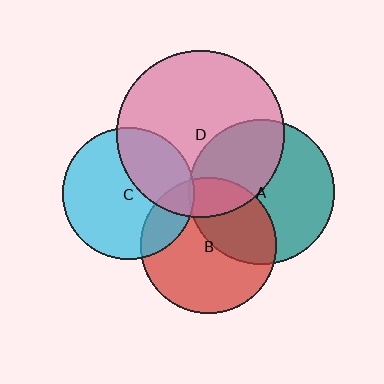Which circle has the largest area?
Circle D (pink).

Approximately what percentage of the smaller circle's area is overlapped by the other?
Approximately 35%.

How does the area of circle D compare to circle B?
Approximately 1.5 times.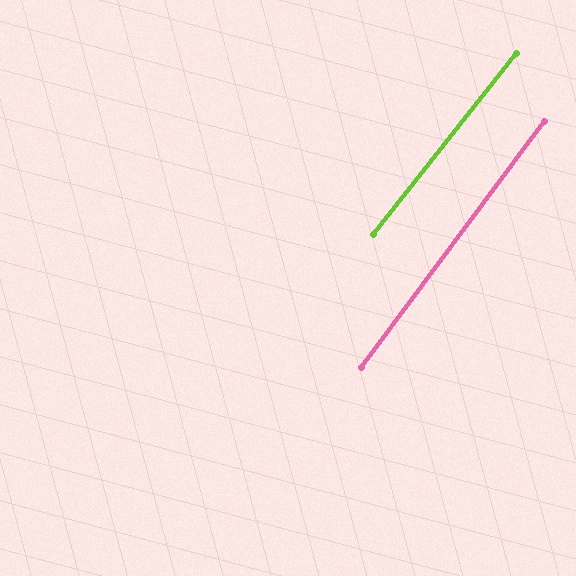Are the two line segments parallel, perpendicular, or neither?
Parallel — their directions differ by only 1.6°.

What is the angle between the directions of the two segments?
Approximately 2 degrees.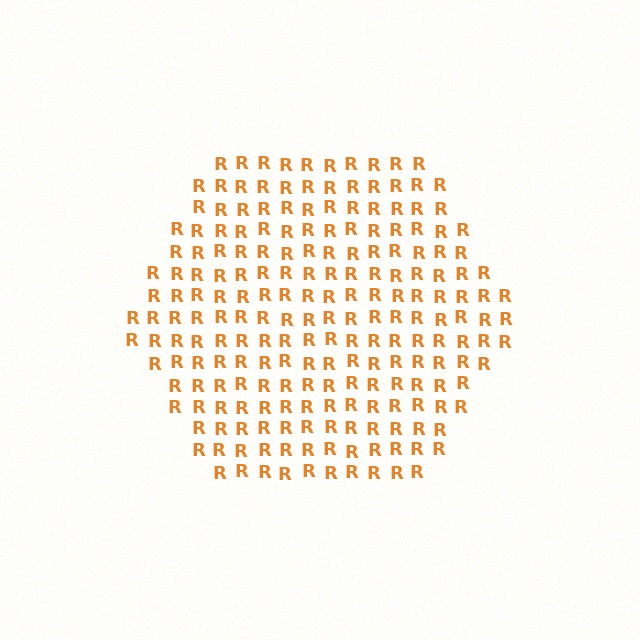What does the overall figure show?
The overall figure shows a hexagon.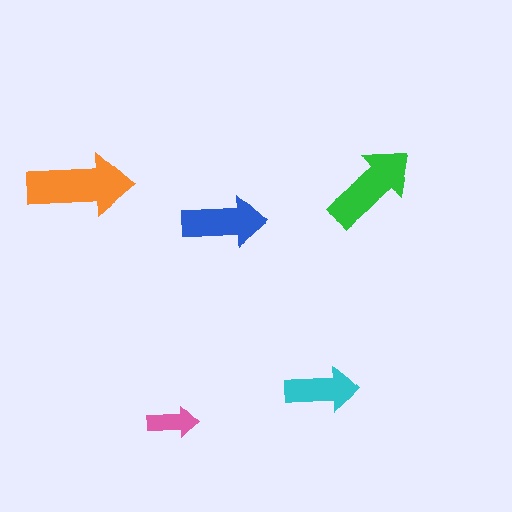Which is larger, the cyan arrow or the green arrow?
The green one.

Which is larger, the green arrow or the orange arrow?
The orange one.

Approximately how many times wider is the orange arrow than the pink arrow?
About 2 times wider.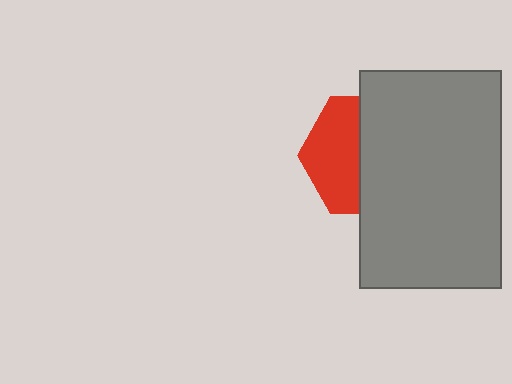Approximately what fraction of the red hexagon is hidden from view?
Roughly 55% of the red hexagon is hidden behind the gray rectangle.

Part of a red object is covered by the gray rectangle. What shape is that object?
It is a hexagon.